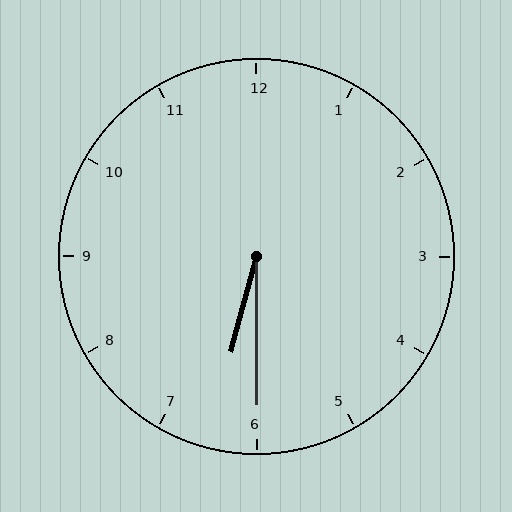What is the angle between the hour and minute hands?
Approximately 15 degrees.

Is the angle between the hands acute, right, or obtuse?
It is acute.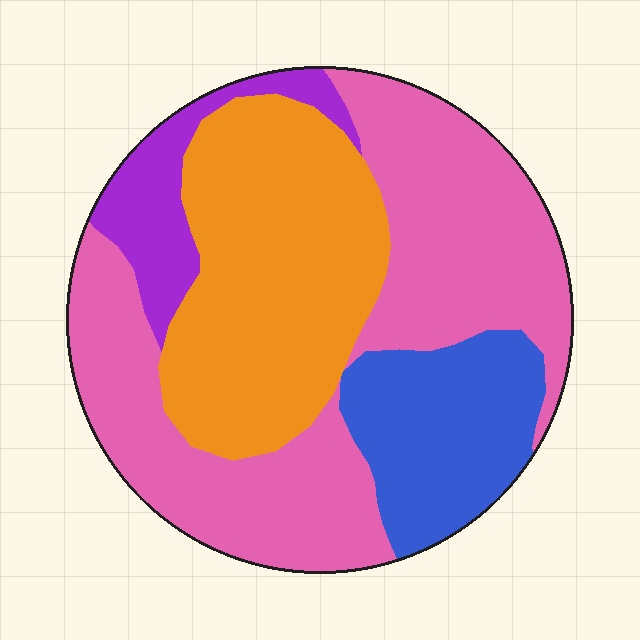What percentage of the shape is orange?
Orange takes up about one third (1/3) of the shape.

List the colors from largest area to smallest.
From largest to smallest: pink, orange, blue, purple.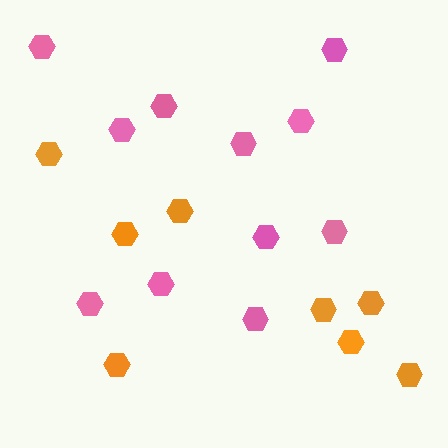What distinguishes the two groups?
There are 2 groups: one group of pink hexagons (11) and one group of orange hexagons (8).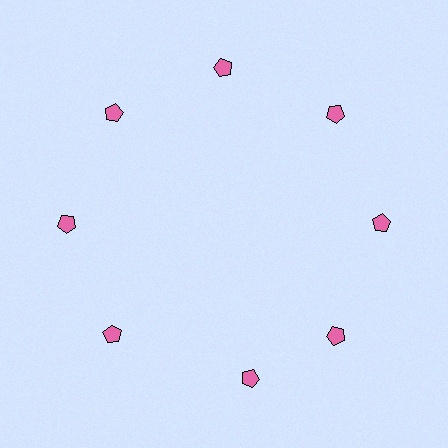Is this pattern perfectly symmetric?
No. The 8 pink pentagons are arranged in a ring, but one element near the 6 o'clock position is rotated out of alignment along the ring, breaking the 8-fold rotational symmetry.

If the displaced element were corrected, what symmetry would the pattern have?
It would have 8-fold rotational symmetry — the pattern would map onto itself every 45 degrees.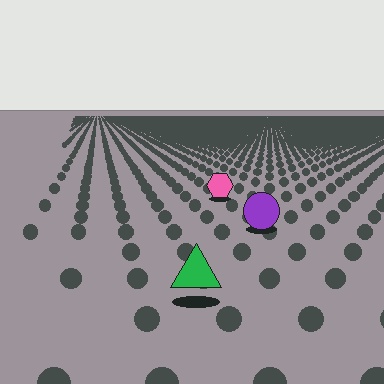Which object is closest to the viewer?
The green triangle is closest. The texture marks near it are larger and more spread out.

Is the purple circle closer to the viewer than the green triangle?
No. The green triangle is closer — you can tell from the texture gradient: the ground texture is coarser near it.